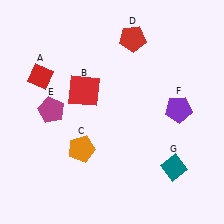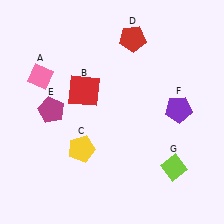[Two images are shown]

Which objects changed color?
A changed from red to pink. C changed from orange to yellow. G changed from teal to lime.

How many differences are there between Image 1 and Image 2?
There are 3 differences between the two images.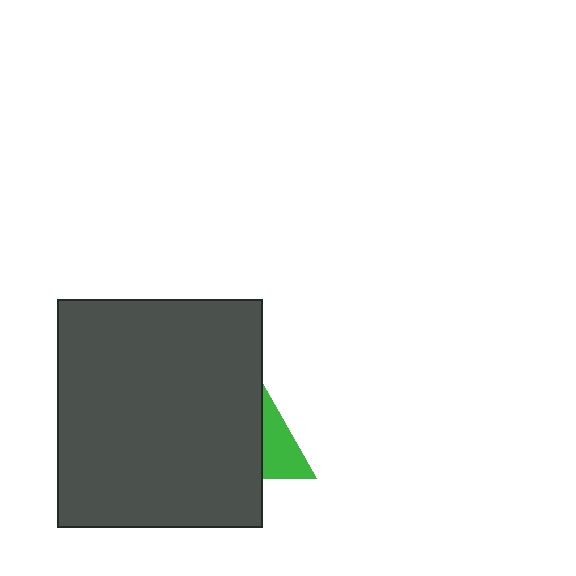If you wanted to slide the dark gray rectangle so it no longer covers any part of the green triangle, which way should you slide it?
Slide it left — that is the most direct way to separate the two shapes.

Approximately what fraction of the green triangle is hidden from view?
Roughly 65% of the green triangle is hidden behind the dark gray rectangle.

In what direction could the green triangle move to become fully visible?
The green triangle could move right. That would shift it out from behind the dark gray rectangle entirely.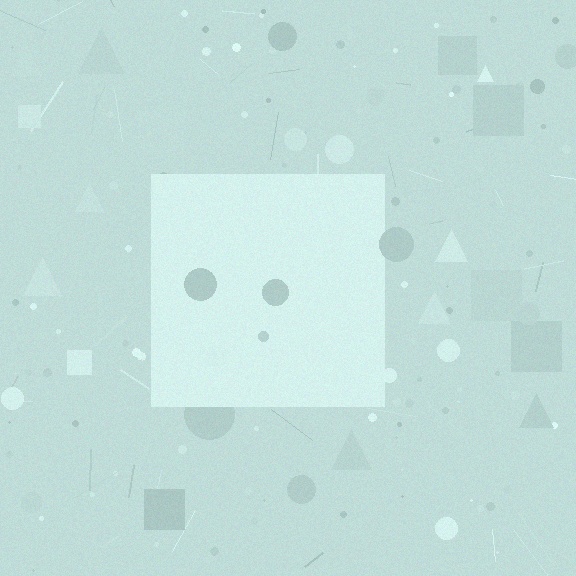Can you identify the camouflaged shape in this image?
The camouflaged shape is a square.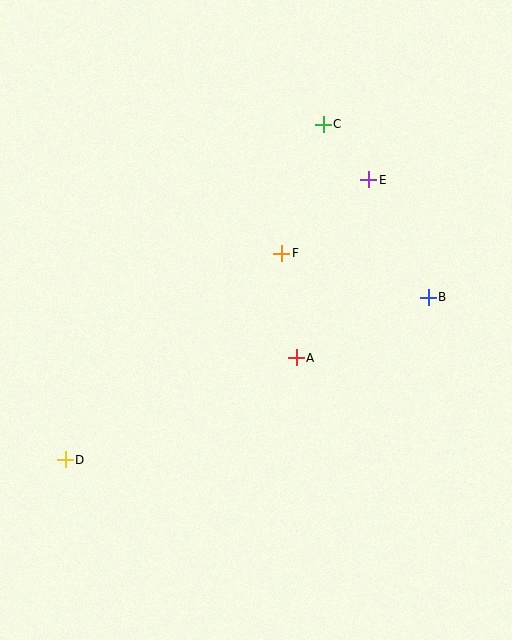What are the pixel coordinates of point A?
Point A is at (296, 358).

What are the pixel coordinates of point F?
Point F is at (282, 253).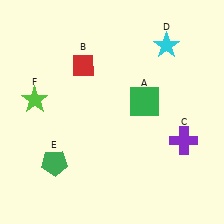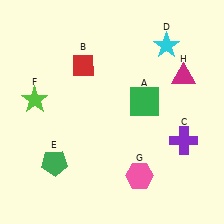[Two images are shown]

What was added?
A pink hexagon (G), a magenta triangle (H) were added in Image 2.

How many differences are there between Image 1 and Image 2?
There are 2 differences between the two images.